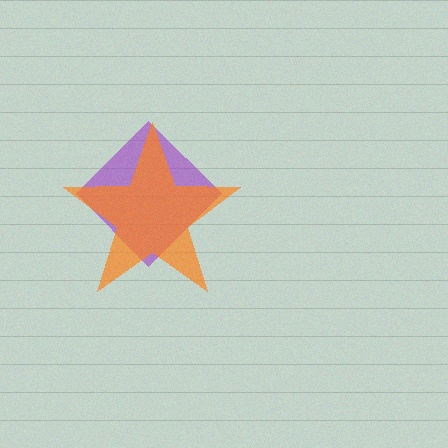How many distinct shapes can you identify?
There are 2 distinct shapes: a purple diamond, an orange star.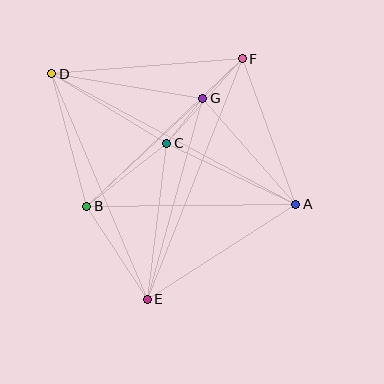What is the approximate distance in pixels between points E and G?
The distance between E and G is approximately 208 pixels.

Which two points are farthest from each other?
Points A and D are farthest from each other.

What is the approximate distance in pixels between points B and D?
The distance between B and D is approximately 137 pixels.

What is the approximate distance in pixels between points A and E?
The distance between A and E is approximately 177 pixels.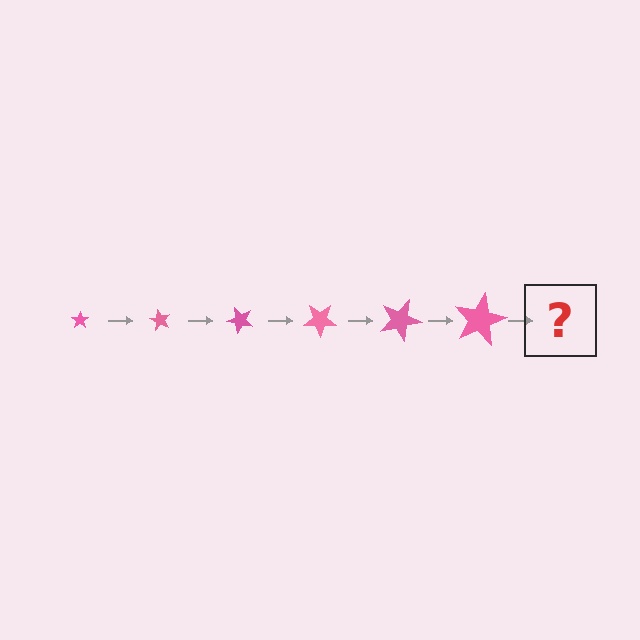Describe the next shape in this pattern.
It should be a star, larger than the previous one and rotated 360 degrees from the start.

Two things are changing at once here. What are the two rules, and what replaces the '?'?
The two rules are that the star grows larger each step and it rotates 60 degrees each step. The '?' should be a star, larger than the previous one and rotated 360 degrees from the start.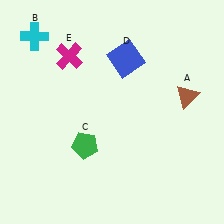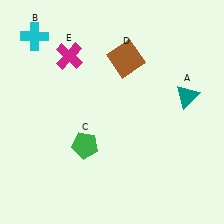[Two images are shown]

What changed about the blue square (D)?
In Image 1, D is blue. In Image 2, it changed to brown.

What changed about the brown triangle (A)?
In Image 1, A is brown. In Image 2, it changed to teal.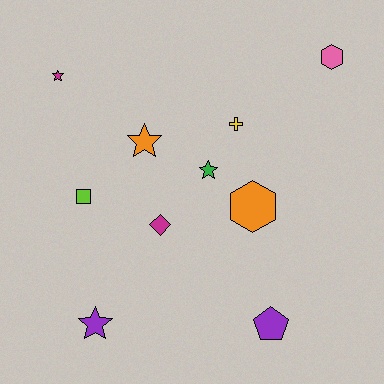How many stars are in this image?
There are 4 stars.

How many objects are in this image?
There are 10 objects.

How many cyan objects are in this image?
There are no cyan objects.